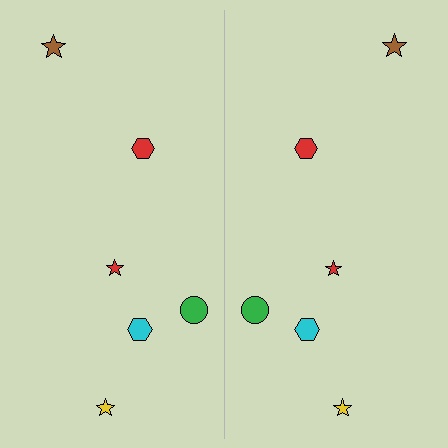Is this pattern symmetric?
Yes, this pattern has bilateral (reflection) symmetry.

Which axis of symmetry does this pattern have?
The pattern has a vertical axis of symmetry running through the center of the image.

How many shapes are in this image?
There are 12 shapes in this image.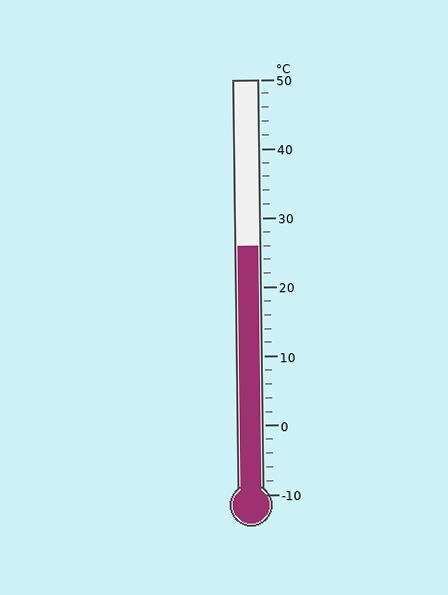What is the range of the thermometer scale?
The thermometer scale ranges from -10°C to 50°C.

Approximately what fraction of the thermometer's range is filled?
The thermometer is filled to approximately 60% of its range.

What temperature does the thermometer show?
The thermometer shows approximately 26°C.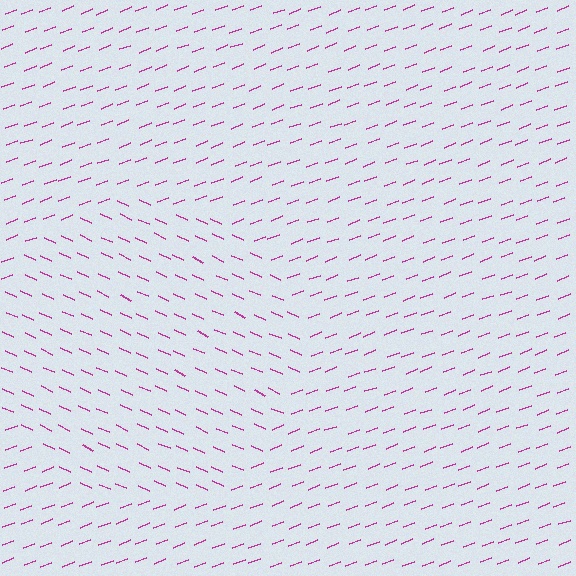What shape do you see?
I see a circle.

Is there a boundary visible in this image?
Yes, there is a texture boundary formed by a change in line orientation.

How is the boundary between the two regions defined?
The boundary is defined purely by a change in line orientation (approximately 45 degrees difference). All lines are the same color and thickness.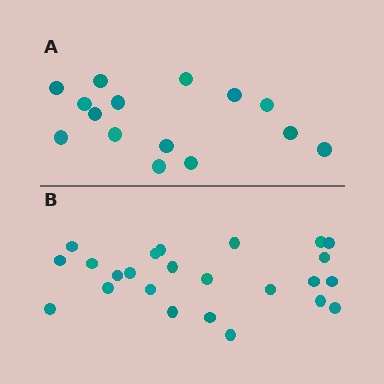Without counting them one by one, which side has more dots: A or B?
Region B (the bottom region) has more dots.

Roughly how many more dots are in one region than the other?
Region B has roughly 8 or so more dots than region A.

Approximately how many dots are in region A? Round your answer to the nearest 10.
About 20 dots. (The exact count is 15, which rounds to 20.)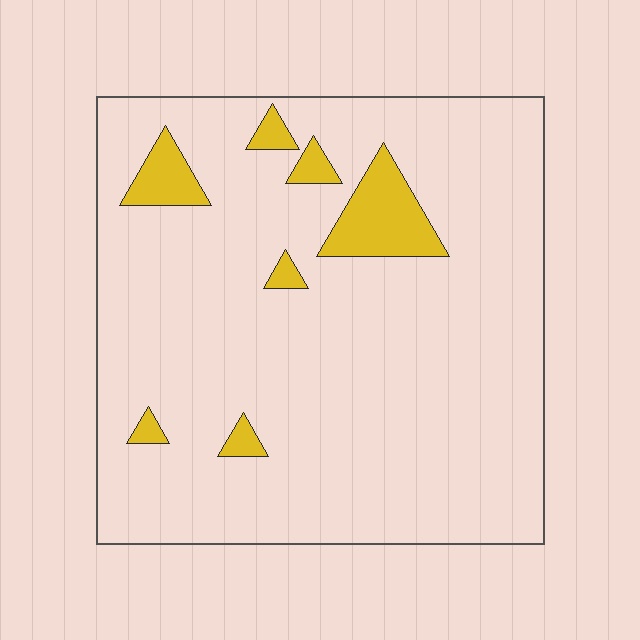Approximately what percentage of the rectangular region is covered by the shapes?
Approximately 10%.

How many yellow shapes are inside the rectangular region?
7.